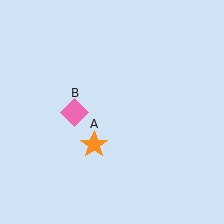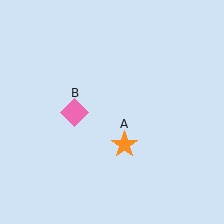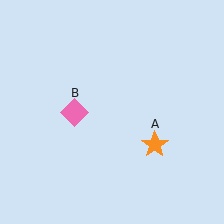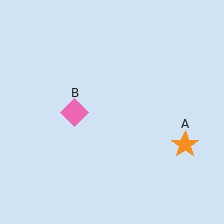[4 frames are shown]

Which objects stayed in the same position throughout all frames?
Pink diamond (object B) remained stationary.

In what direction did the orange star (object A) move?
The orange star (object A) moved right.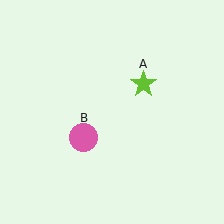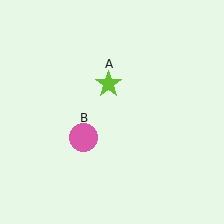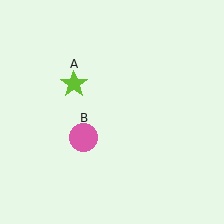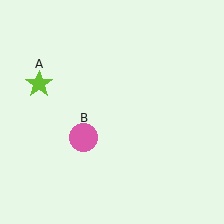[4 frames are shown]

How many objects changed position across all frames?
1 object changed position: lime star (object A).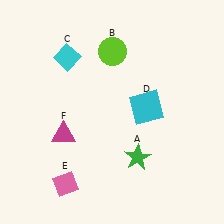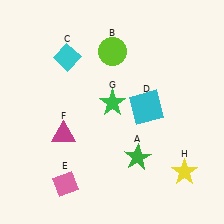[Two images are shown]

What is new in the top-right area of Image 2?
A green star (G) was added in the top-right area of Image 2.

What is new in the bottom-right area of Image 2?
A yellow star (H) was added in the bottom-right area of Image 2.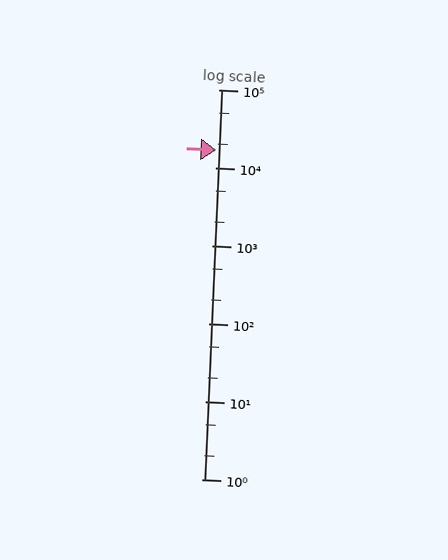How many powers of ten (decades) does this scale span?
The scale spans 5 decades, from 1 to 100000.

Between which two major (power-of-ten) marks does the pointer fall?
The pointer is between 10000 and 100000.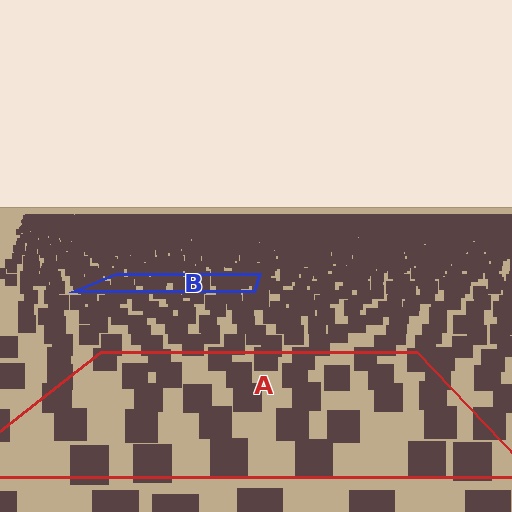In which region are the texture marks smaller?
The texture marks are smaller in region B, because it is farther away.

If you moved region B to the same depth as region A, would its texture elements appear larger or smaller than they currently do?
They would appear larger. At a closer depth, the same texture elements are projected at a bigger on-screen size.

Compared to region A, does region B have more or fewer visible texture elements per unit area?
Region B has more texture elements per unit area — they are packed more densely because it is farther away.